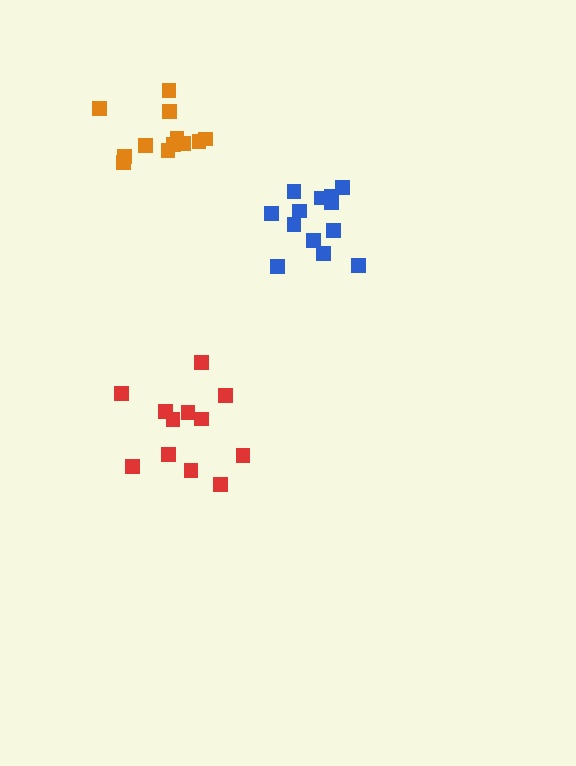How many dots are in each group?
Group 1: 12 dots, Group 2: 12 dots, Group 3: 13 dots (37 total).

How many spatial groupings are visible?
There are 3 spatial groupings.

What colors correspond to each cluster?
The clusters are colored: red, orange, blue.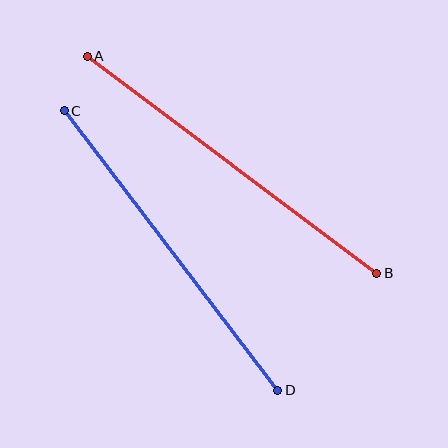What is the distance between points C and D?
The distance is approximately 352 pixels.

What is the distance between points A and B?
The distance is approximately 362 pixels.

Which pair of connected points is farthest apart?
Points A and B are farthest apart.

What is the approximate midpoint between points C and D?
The midpoint is at approximately (171, 250) pixels.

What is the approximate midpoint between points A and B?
The midpoint is at approximately (232, 165) pixels.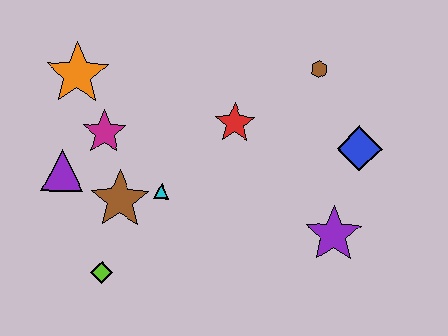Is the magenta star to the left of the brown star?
Yes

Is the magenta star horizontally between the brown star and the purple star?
No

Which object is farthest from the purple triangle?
The blue diamond is farthest from the purple triangle.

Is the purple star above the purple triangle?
No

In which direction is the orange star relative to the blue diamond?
The orange star is to the left of the blue diamond.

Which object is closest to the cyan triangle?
The brown star is closest to the cyan triangle.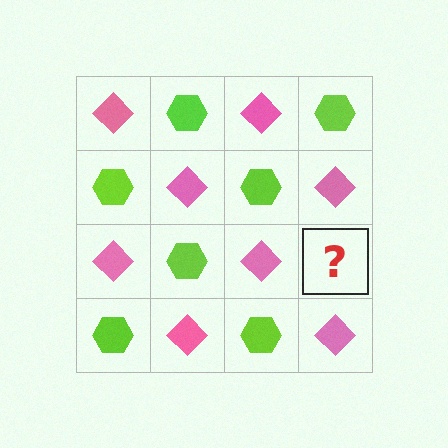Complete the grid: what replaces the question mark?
The question mark should be replaced with a lime hexagon.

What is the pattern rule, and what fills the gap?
The rule is that it alternates pink diamond and lime hexagon in a checkerboard pattern. The gap should be filled with a lime hexagon.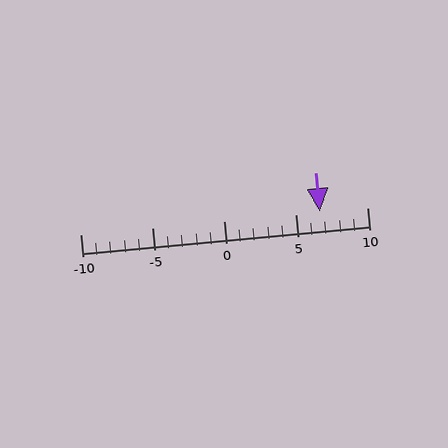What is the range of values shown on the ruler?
The ruler shows values from -10 to 10.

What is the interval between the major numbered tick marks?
The major tick marks are spaced 5 units apart.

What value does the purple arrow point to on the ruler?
The purple arrow points to approximately 7.